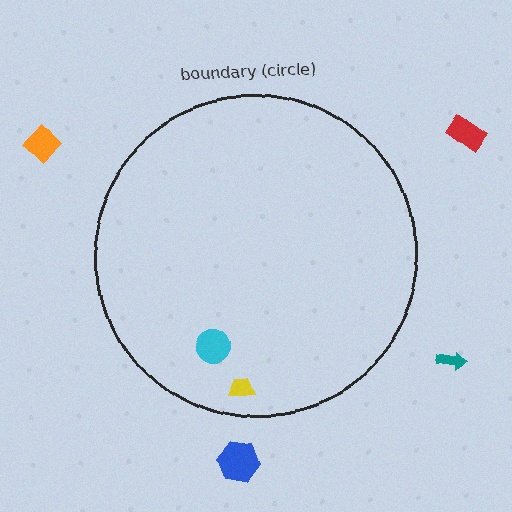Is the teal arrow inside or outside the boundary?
Outside.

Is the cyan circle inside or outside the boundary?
Inside.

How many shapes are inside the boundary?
2 inside, 4 outside.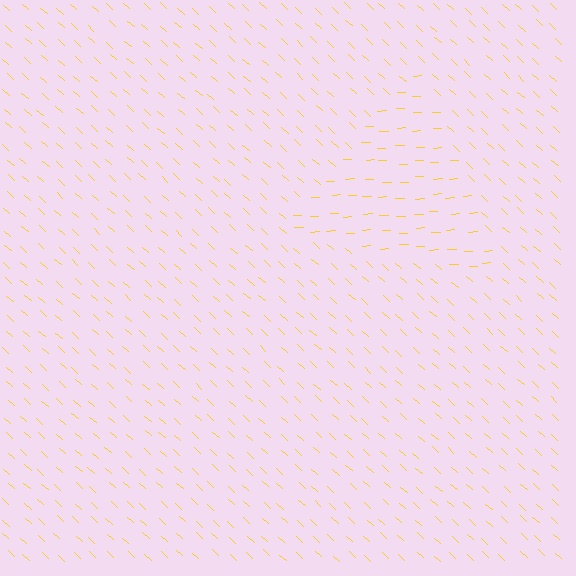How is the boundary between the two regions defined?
The boundary is defined purely by a change in line orientation (approximately 45 degrees difference). All lines are the same color and thickness.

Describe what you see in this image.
The image is filled with small yellow line segments. A triangle region in the image has lines oriented differently from the surrounding lines, creating a visible texture boundary.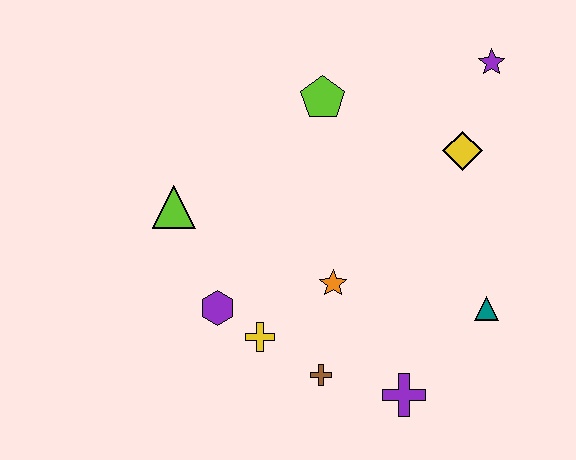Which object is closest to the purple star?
The yellow diamond is closest to the purple star.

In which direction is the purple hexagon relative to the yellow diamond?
The purple hexagon is to the left of the yellow diamond.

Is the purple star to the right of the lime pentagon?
Yes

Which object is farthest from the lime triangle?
The purple star is farthest from the lime triangle.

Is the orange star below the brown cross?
No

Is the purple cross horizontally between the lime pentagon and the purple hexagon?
No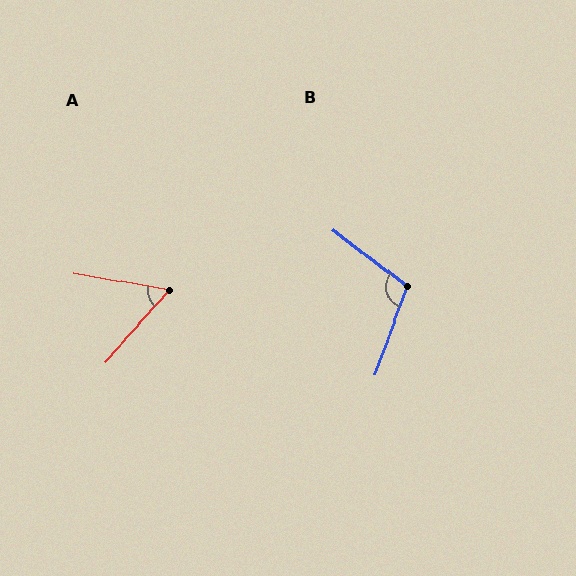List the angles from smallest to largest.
A (58°), B (107°).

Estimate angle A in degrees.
Approximately 58 degrees.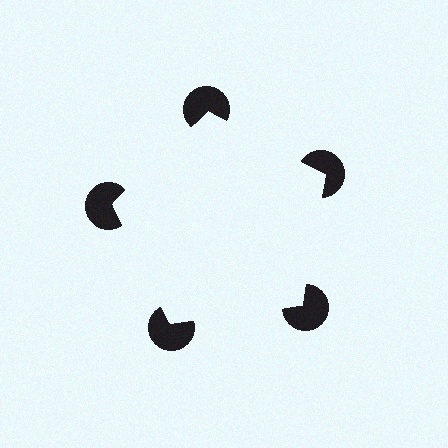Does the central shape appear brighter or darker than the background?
It typically appears slightly brighter than the background, even though no actual brightness change is drawn.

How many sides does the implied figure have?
5 sides.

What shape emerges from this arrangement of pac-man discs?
An illusory pentagon — its edges are inferred from the aligned wedge cuts in the pac-man discs, not physically drawn.